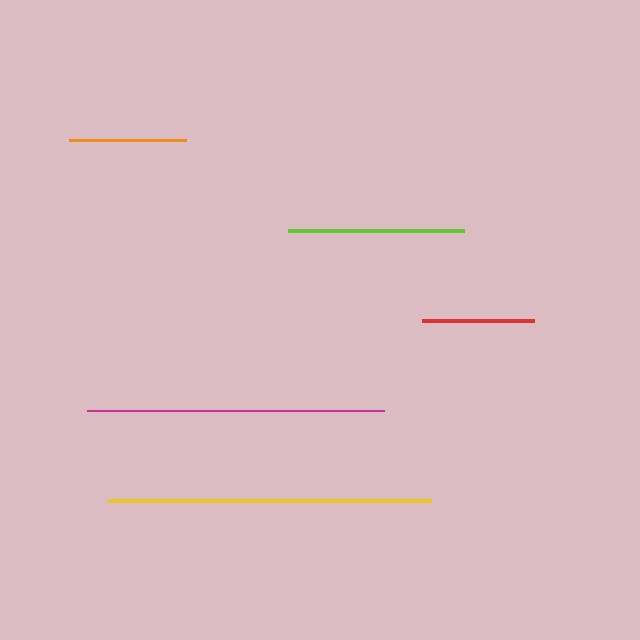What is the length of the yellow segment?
The yellow segment is approximately 323 pixels long.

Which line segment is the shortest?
The red line is the shortest at approximately 112 pixels.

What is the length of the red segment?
The red segment is approximately 112 pixels long.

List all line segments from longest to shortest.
From longest to shortest: yellow, magenta, lime, orange, red.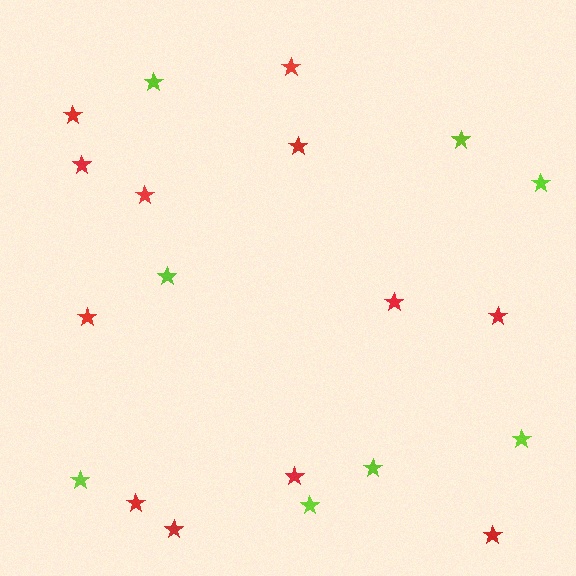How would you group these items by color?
There are 2 groups: one group of lime stars (8) and one group of red stars (12).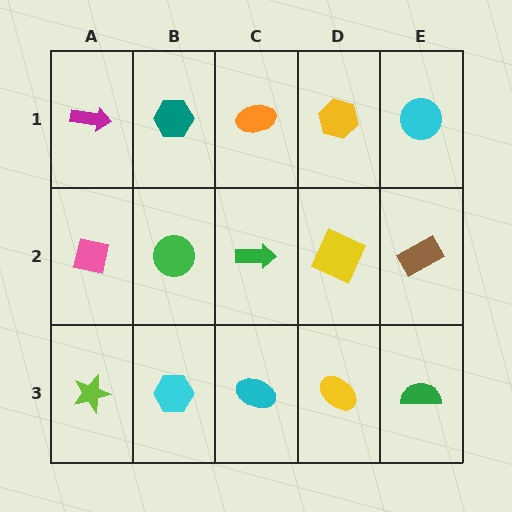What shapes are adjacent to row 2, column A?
A magenta arrow (row 1, column A), a lime star (row 3, column A), a green circle (row 2, column B).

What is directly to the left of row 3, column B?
A lime star.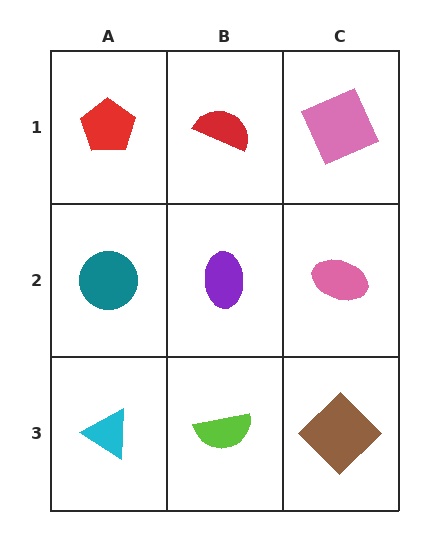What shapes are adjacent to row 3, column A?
A teal circle (row 2, column A), a lime semicircle (row 3, column B).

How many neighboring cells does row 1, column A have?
2.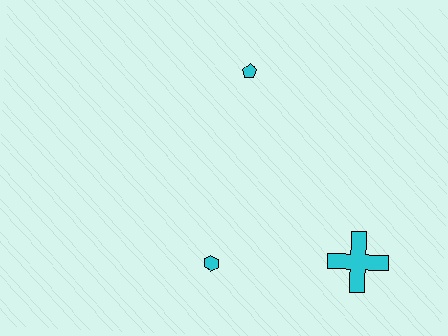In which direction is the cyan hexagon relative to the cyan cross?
The cyan hexagon is to the left of the cyan cross.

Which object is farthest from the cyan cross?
The cyan pentagon is farthest from the cyan cross.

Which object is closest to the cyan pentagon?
The cyan hexagon is closest to the cyan pentagon.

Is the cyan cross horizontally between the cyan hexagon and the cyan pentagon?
No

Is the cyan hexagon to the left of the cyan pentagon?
Yes